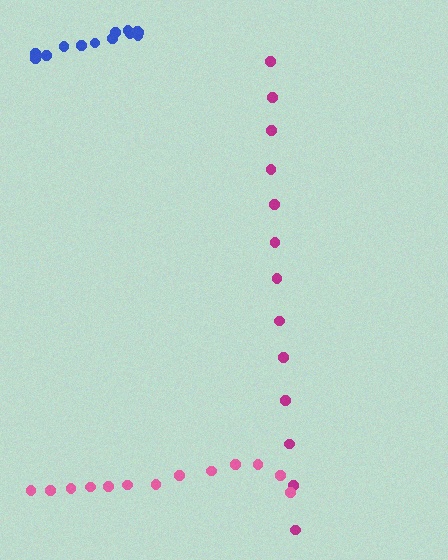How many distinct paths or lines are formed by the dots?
There are 3 distinct paths.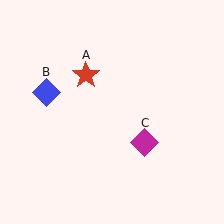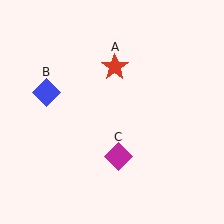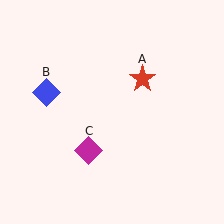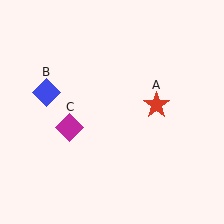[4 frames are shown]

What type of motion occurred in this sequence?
The red star (object A), magenta diamond (object C) rotated clockwise around the center of the scene.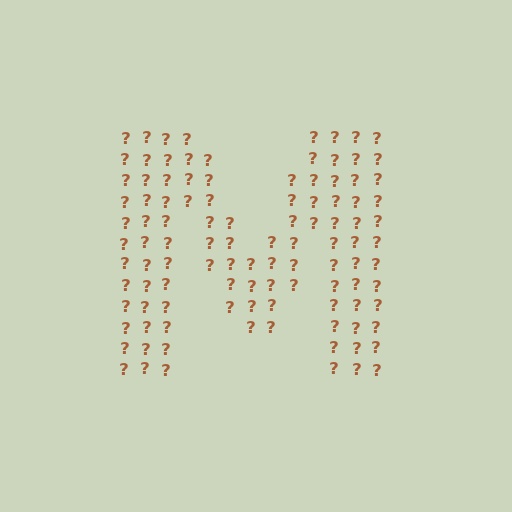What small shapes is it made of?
It is made of small question marks.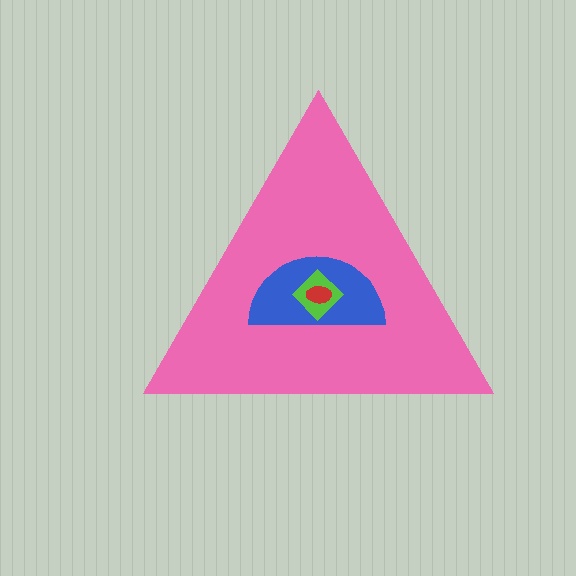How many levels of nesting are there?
4.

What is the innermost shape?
The red ellipse.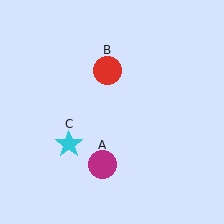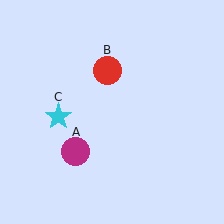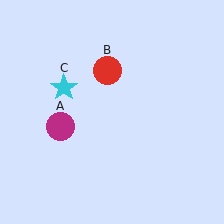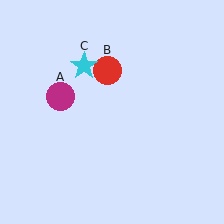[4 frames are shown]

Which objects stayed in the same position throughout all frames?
Red circle (object B) remained stationary.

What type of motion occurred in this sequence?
The magenta circle (object A), cyan star (object C) rotated clockwise around the center of the scene.